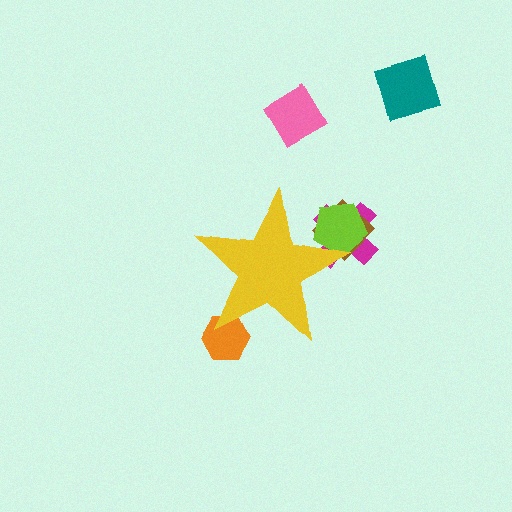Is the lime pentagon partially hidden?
Yes, the lime pentagon is partially hidden behind the yellow star.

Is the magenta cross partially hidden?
Yes, the magenta cross is partially hidden behind the yellow star.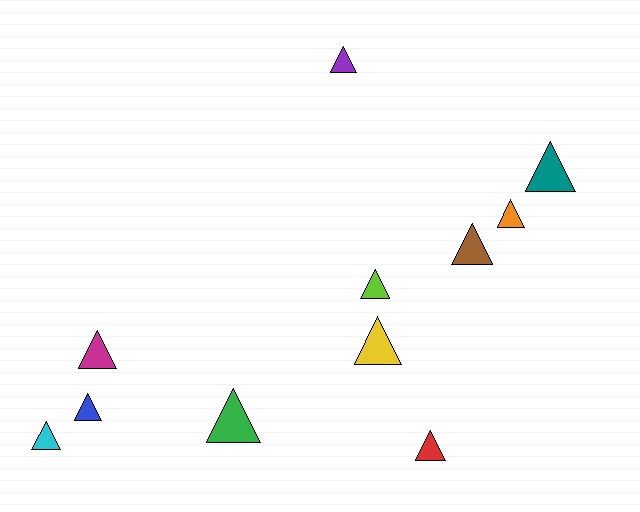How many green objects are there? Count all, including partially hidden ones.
There is 1 green object.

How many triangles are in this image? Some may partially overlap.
There are 11 triangles.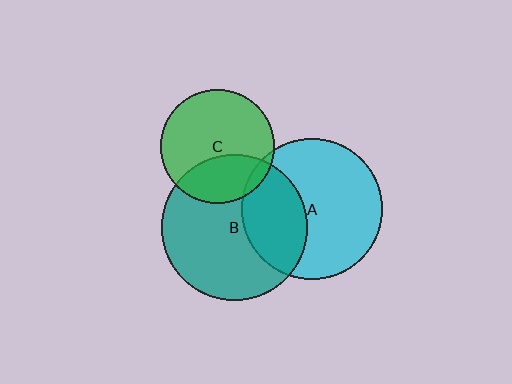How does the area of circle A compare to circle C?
Approximately 1.5 times.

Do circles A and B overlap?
Yes.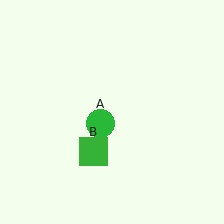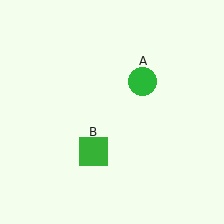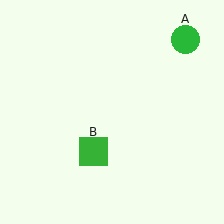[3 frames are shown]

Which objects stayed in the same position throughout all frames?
Green square (object B) remained stationary.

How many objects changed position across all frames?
1 object changed position: green circle (object A).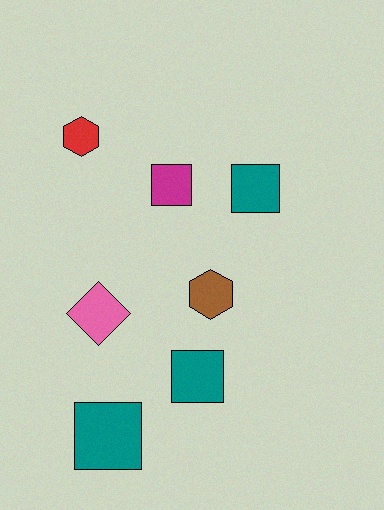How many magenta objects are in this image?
There is 1 magenta object.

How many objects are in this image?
There are 7 objects.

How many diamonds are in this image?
There is 1 diamond.